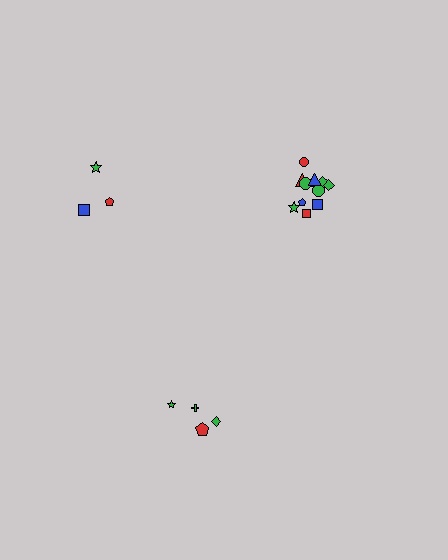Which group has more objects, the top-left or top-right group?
The top-right group.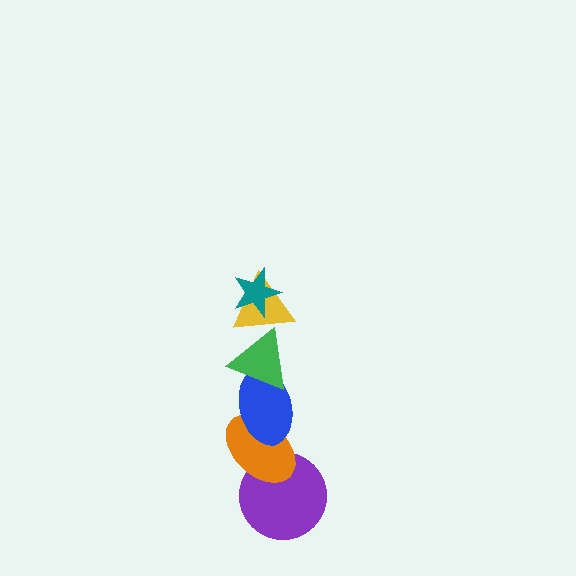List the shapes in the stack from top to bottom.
From top to bottom: the teal star, the yellow triangle, the green triangle, the blue ellipse, the orange ellipse, the purple circle.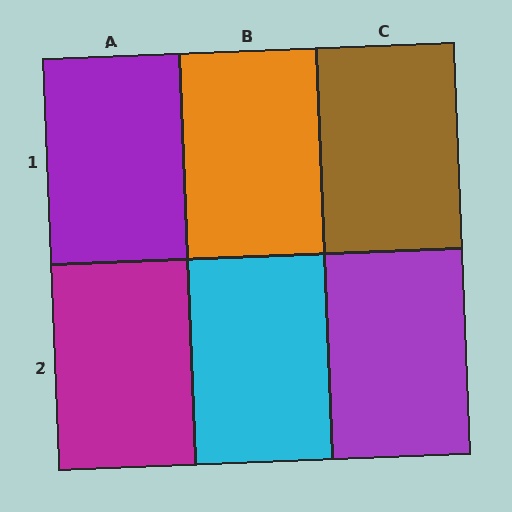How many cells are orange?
1 cell is orange.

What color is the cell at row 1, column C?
Brown.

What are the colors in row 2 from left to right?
Magenta, cyan, purple.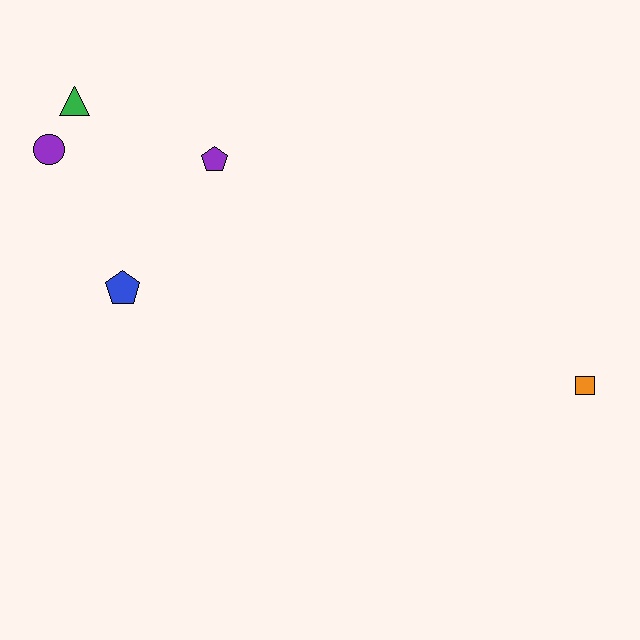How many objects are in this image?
There are 5 objects.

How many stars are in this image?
There are no stars.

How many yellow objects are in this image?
There are no yellow objects.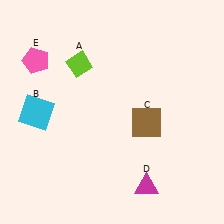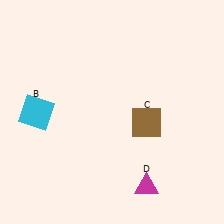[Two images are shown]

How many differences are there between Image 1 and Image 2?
There are 2 differences between the two images.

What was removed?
The pink pentagon (E), the lime diamond (A) were removed in Image 2.